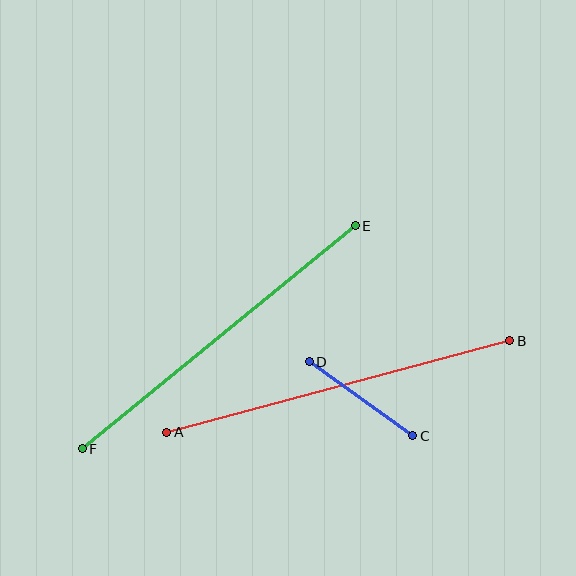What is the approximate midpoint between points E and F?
The midpoint is at approximately (219, 337) pixels.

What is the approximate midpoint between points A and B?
The midpoint is at approximately (338, 386) pixels.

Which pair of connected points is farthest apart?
Points A and B are farthest apart.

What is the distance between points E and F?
The distance is approximately 352 pixels.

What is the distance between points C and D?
The distance is approximately 127 pixels.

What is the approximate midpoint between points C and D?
The midpoint is at approximately (361, 399) pixels.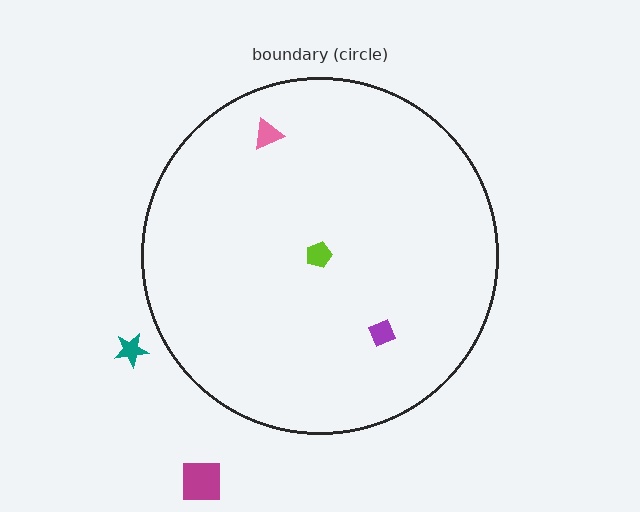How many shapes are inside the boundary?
3 inside, 2 outside.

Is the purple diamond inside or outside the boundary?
Inside.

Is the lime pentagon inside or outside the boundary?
Inside.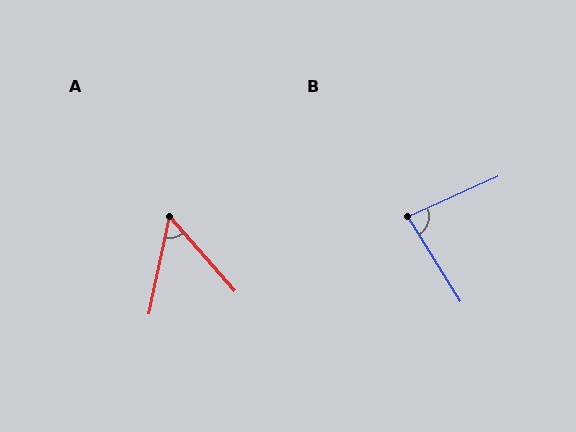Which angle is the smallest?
A, at approximately 53 degrees.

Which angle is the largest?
B, at approximately 82 degrees.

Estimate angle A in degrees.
Approximately 53 degrees.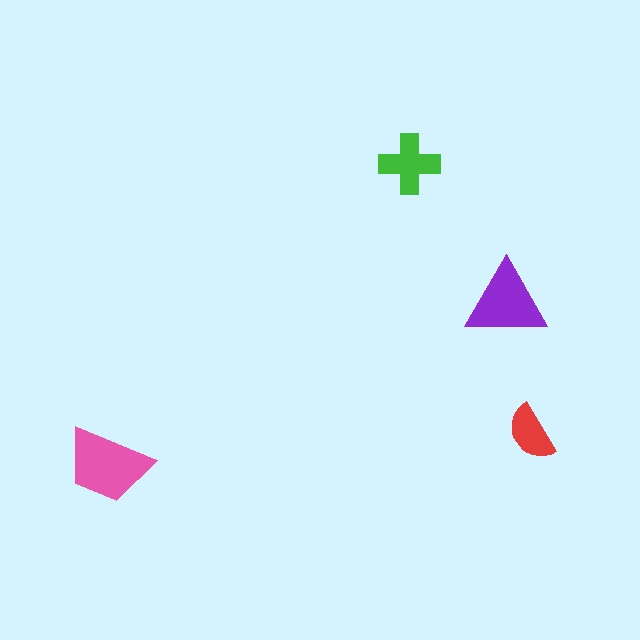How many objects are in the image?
There are 4 objects in the image.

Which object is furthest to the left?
The pink trapezoid is leftmost.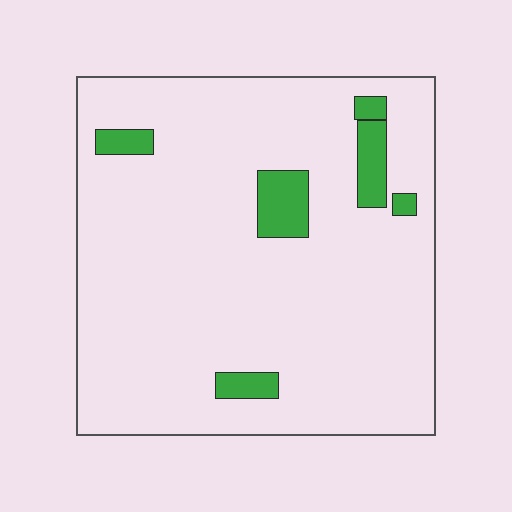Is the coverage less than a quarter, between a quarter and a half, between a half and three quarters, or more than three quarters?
Less than a quarter.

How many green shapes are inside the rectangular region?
6.